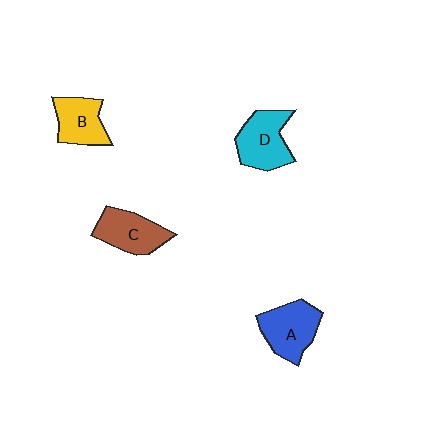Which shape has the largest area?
Shape A (blue).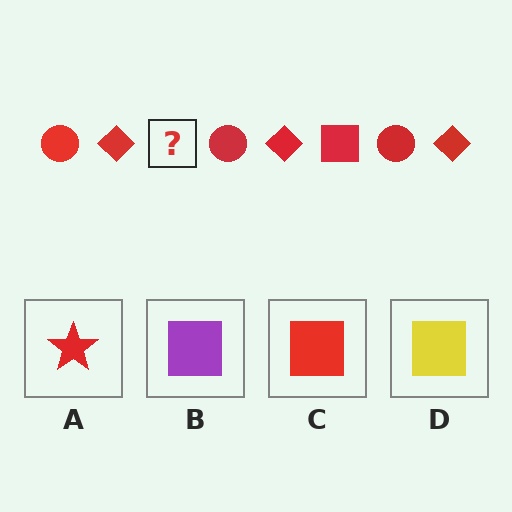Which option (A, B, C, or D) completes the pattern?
C.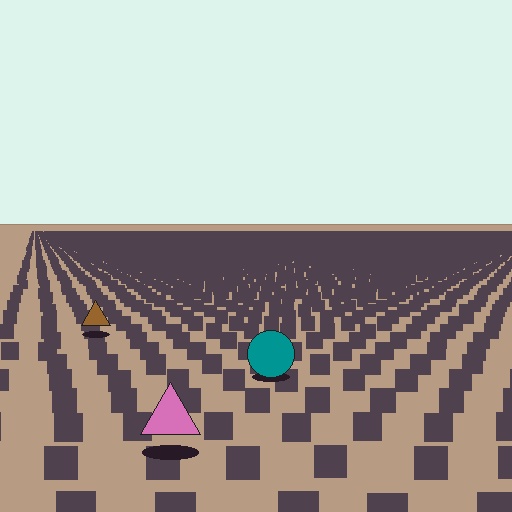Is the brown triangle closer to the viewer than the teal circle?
No. The teal circle is closer — you can tell from the texture gradient: the ground texture is coarser near it.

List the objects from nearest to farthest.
From nearest to farthest: the pink triangle, the teal circle, the brown triangle.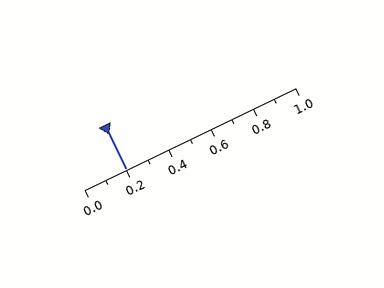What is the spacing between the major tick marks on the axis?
The major ticks are spaced 0.2 apart.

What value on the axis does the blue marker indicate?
The marker indicates approximately 0.2.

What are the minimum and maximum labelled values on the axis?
The axis runs from 0.0 to 1.0.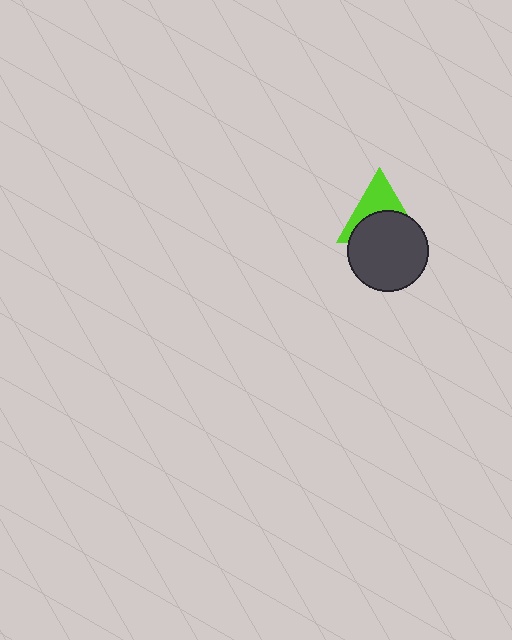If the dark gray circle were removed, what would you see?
You would see the complete lime triangle.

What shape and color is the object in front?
The object in front is a dark gray circle.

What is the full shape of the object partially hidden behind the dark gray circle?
The partially hidden object is a lime triangle.